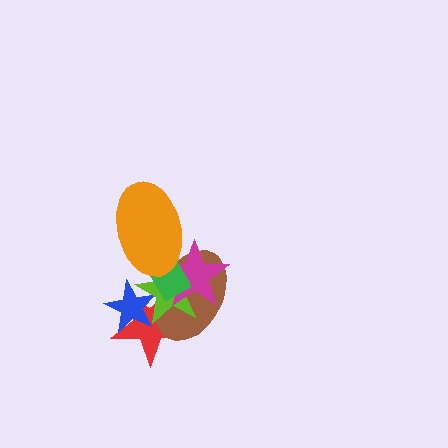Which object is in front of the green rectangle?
The orange ellipse is in front of the green rectangle.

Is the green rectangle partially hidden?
Yes, it is partially covered by another shape.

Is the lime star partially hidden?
Yes, it is partially covered by another shape.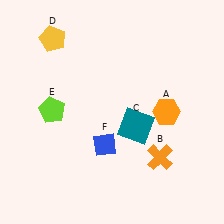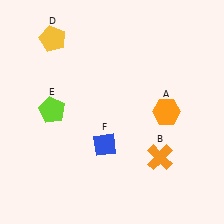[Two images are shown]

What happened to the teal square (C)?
The teal square (C) was removed in Image 2. It was in the bottom-right area of Image 1.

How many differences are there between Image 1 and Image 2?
There is 1 difference between the two images.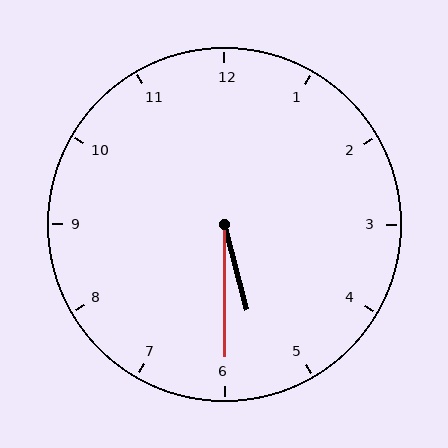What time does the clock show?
5:30.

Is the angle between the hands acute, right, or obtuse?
It is acute.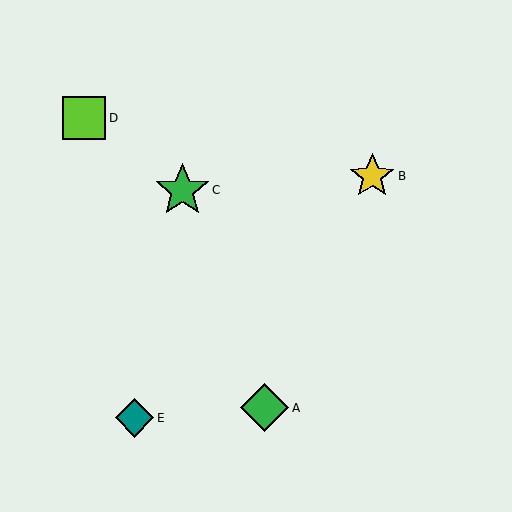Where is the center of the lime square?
The center of the lime square is at (84, 118).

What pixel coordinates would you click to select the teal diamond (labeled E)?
Click at (134, 418) to select the teal diamond E.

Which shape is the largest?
The green star (labeled C) is the largest.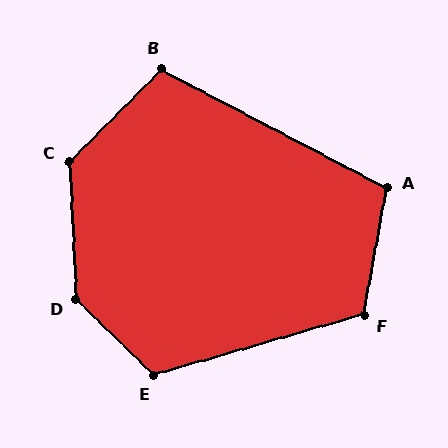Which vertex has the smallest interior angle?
B, at approximately 107 degrees.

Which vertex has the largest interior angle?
D, at approximately 136 degrees.